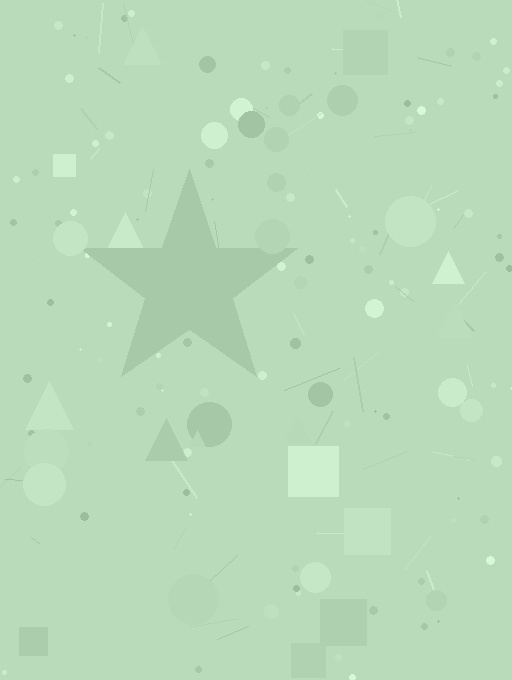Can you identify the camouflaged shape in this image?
The camouflaged shape is a star.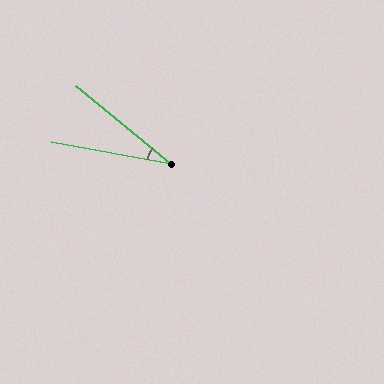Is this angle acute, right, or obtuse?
It is acute.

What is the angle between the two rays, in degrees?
Approximately 29 degrees.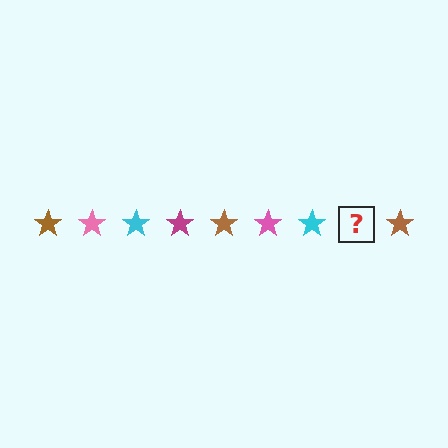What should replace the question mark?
The question mark should be replaced with a magenta star.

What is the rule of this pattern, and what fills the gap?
The rule is that the pattern cycles through brown, pink, cyan, magenta stars. The gap should be filled with a magenta star.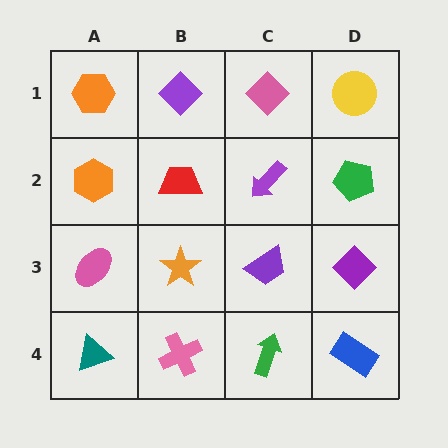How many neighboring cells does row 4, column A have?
2.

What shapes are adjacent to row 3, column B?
A red trapezoid (row 2, column B), a pink cross (row 4, column B), a pink ellipse (row 3, column A), a purple trapezoid (row 3, column C).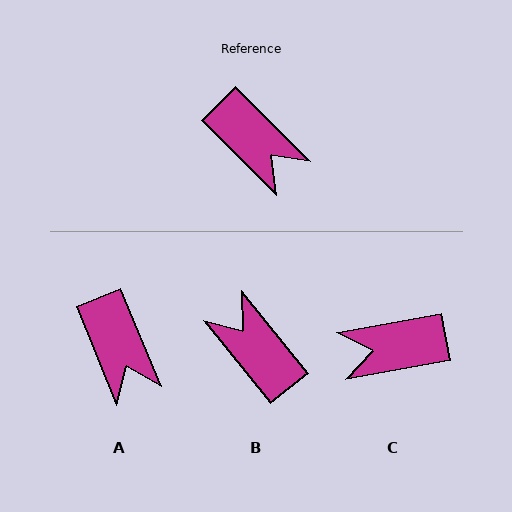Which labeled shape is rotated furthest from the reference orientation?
B, about 174 degrees away.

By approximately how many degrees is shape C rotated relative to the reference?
Approximately 125 degrees clockwise.